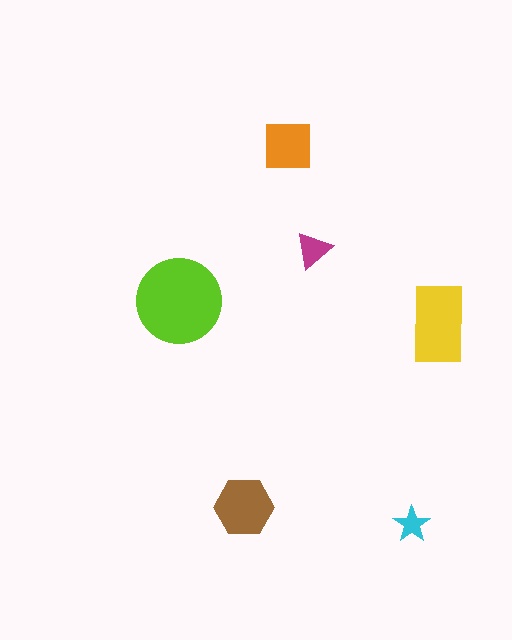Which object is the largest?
The lime circle.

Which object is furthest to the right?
The yellow rectangle is rightmost.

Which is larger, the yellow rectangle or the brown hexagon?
The yellow rectangle.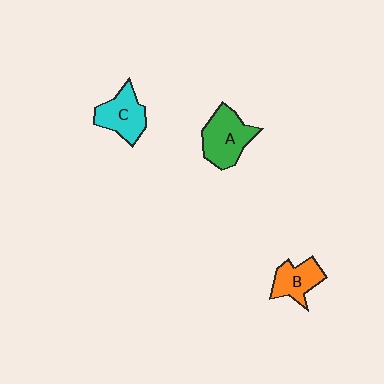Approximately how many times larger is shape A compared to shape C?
Approximately 1.2 times.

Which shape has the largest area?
Shape A (green).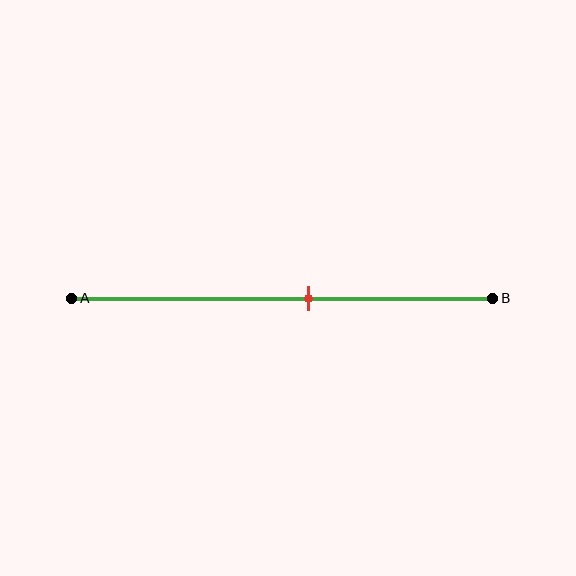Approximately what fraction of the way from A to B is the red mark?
The red mark is approximately 55% of the way from A to B.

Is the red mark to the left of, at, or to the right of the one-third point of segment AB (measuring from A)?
The red mark is to the right of the one-third point of segment AB.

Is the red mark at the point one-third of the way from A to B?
No, the mark is at about 55% from A, not at the 33% one-third point.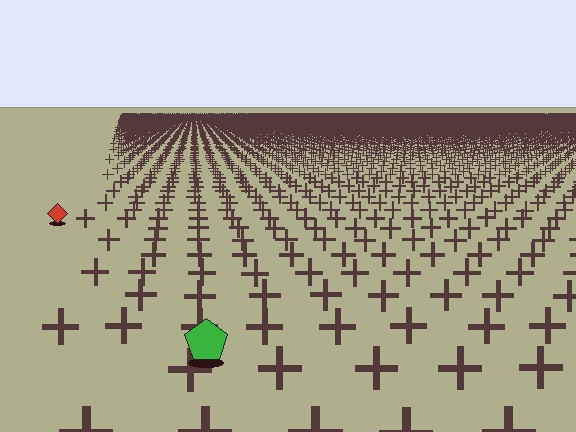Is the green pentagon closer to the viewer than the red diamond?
Yes. The green pentagon is closer — you can tell from the texture gradient: the ground texture is coarser near it.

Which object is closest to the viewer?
The green pentagon is closest. The texture marks near it are larger and more spread out.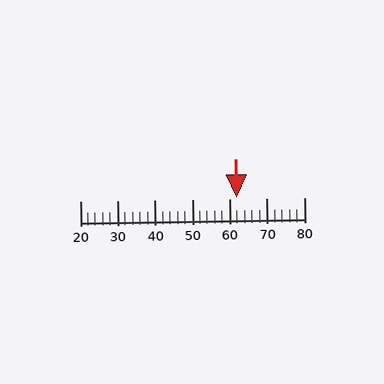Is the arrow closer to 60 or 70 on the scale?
The arrow is closer to 60.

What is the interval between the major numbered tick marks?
The major tick marks are spaced 10 units apart.